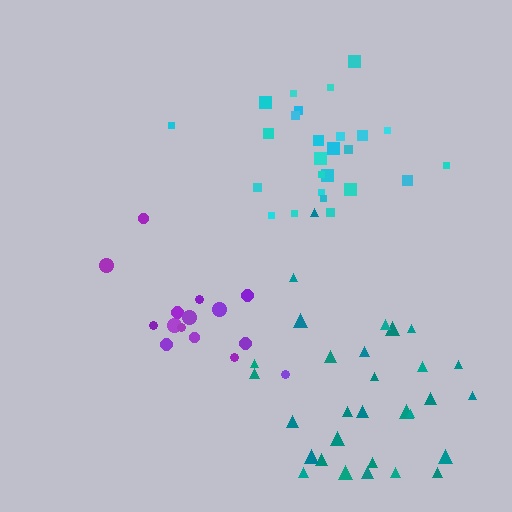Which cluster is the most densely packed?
Cyan.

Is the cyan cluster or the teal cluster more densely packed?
Cyan.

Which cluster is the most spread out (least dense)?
Teal.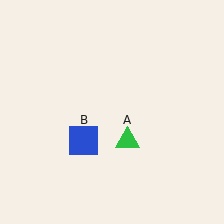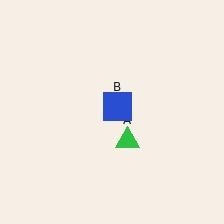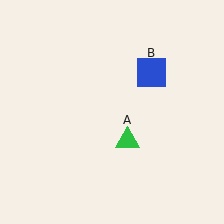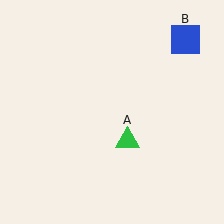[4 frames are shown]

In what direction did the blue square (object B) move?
The blue square (object B) moved up and to the right.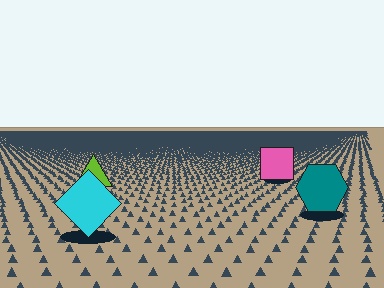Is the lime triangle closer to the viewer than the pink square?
Yes. The lime triangle is closer — you can tell from the texture gradient: the ground texture is coarser near it.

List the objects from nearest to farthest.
From nearest to farthest: the cyan diamond, the teal hexagon, the lime triangle, the pink square.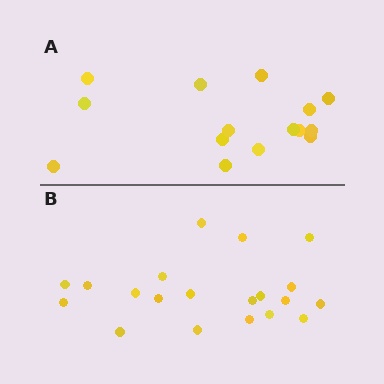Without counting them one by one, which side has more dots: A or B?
Region B (the bottom region) has more dots.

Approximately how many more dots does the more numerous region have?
Region B has about 5 more dots than region A.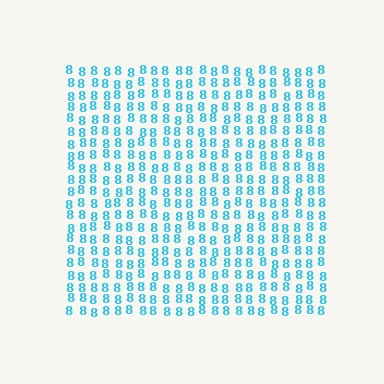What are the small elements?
The small elements are digit 8's.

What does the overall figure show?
The overall figure shows a square.